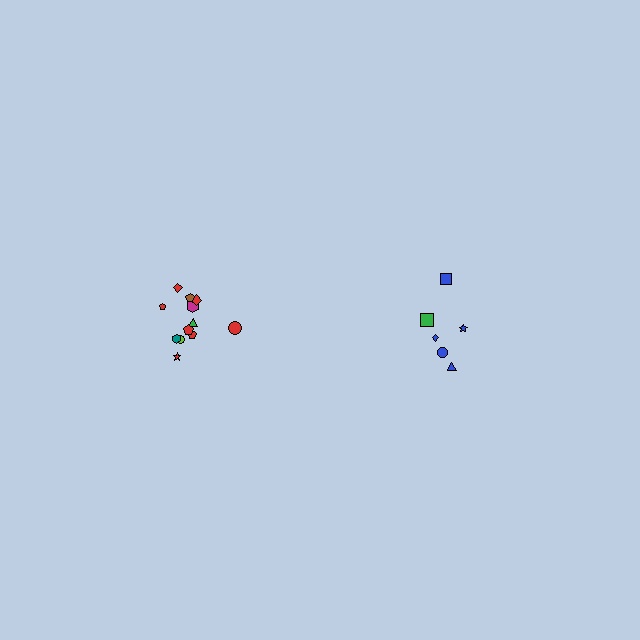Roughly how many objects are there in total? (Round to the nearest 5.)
Roughly 20 objects in total.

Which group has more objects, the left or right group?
The left group.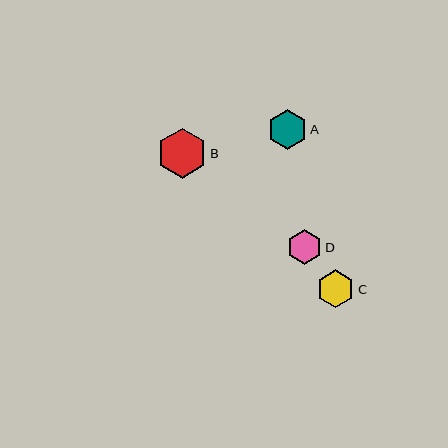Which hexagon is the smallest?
Hexagon D is the smallest with a size of approximately 35 pixels.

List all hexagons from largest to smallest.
From largest to smallest: B, A, C, D.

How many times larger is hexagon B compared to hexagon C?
Hexagon B is approximately 1.3 times the size of hexagon C.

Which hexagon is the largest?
Hexagon B is the largest with a size of approximately 50 pixels.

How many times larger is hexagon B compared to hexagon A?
Hexagon B is approximately 1.3 times the size of hexagon A.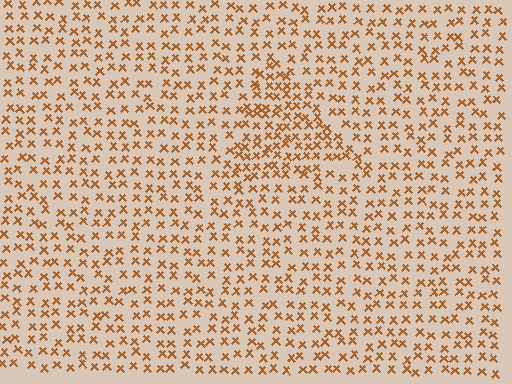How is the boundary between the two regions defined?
The boundary is defined by a change in element density (approximately 1.7x ratio). All elements are the same color, size, and shape.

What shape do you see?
I see a triangle.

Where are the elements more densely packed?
The elements are more densely packed inside the triangle boundary.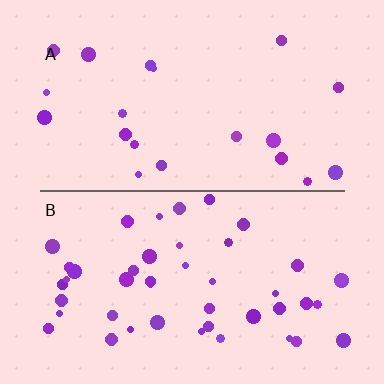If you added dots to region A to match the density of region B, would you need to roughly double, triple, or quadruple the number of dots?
Approximately double.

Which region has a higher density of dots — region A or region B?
B (the bottom).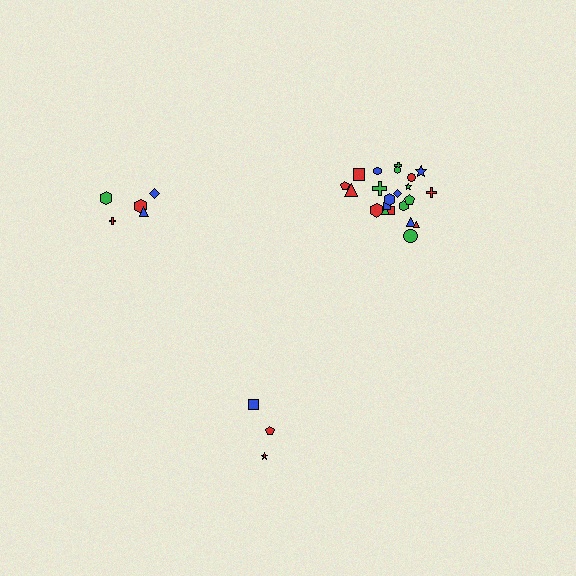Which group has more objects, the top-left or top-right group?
The top-right group.